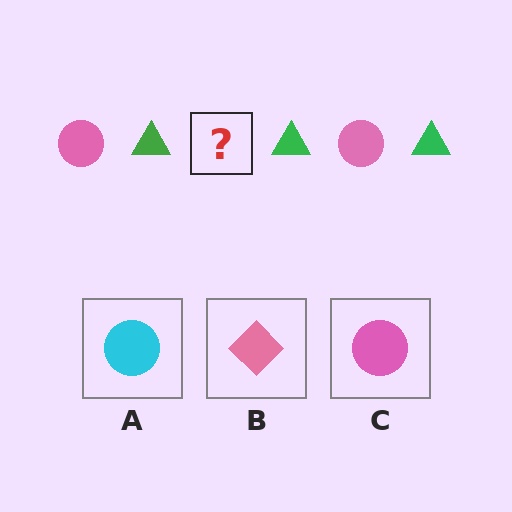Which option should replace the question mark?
Option C.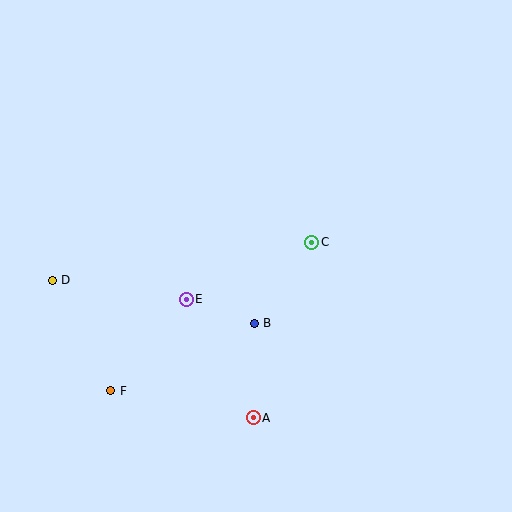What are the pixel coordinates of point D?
Point D is at (52, 280).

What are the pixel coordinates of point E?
Point E is at (186, 299).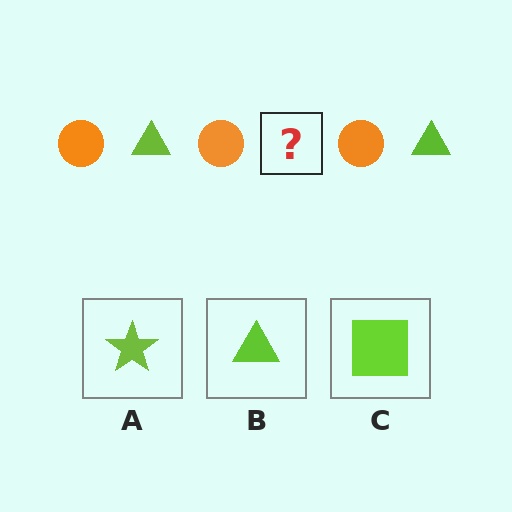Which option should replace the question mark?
Option B.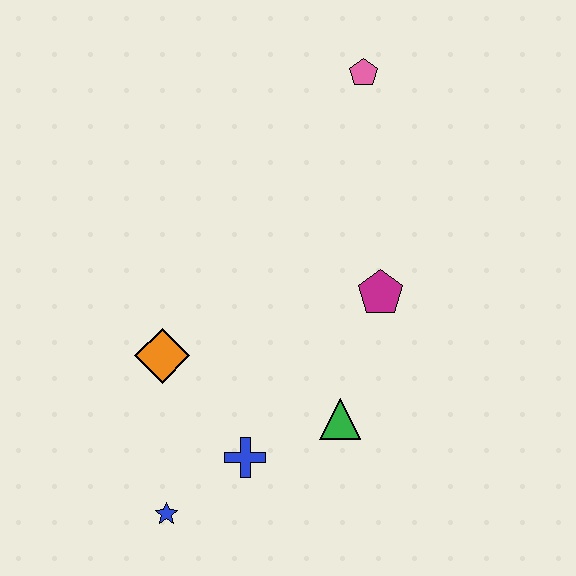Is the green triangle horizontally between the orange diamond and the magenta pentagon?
Yes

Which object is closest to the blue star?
The blue cross is closest to the blue star.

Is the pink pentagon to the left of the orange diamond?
No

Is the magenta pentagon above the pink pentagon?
No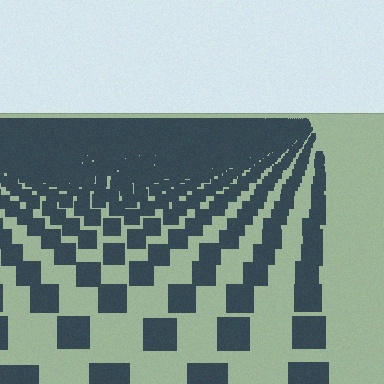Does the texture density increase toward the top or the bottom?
Density increases toward the top.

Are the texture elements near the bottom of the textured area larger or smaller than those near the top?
Larger. Near the bottom, elements are closer to the viewer and appear at a bigger on-screen size.